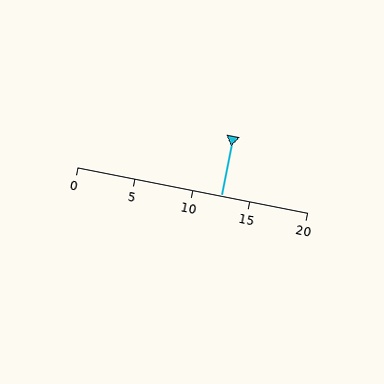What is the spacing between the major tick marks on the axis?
The major ticks are spaced 5 apart.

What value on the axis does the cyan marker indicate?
The marker indicates approximately 12.5.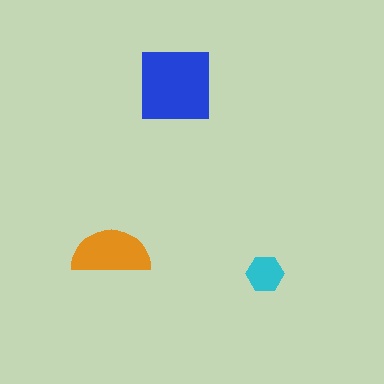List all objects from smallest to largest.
The cyan hexagon, the orange semicircle, the blue square.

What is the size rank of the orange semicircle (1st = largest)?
2nd.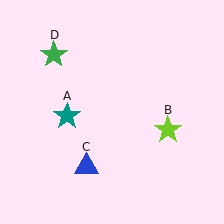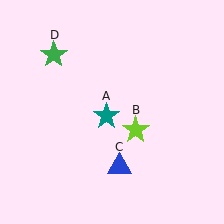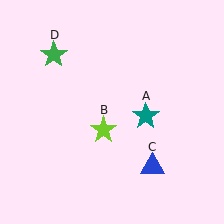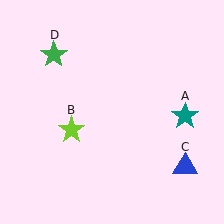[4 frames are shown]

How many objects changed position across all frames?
3 objects changed position: teal star (object A), lime star (object B), blue triangle (object C).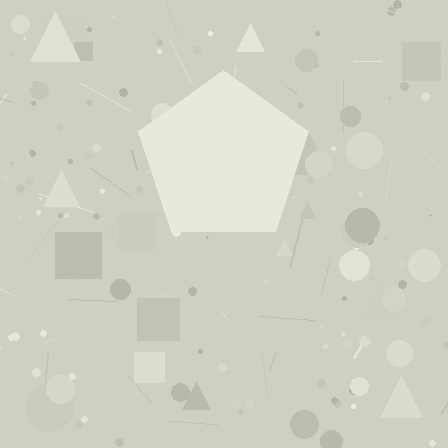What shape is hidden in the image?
A pentagon is hidden in the image.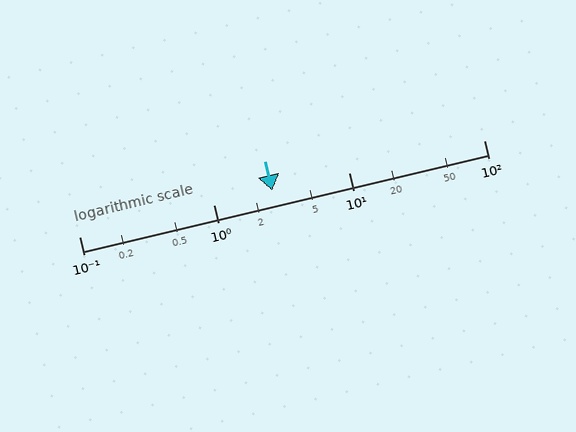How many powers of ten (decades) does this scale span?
The scale spans 3 decades, from 0.1 to 100.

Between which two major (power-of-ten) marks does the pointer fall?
The pointer is between 1 and 10.